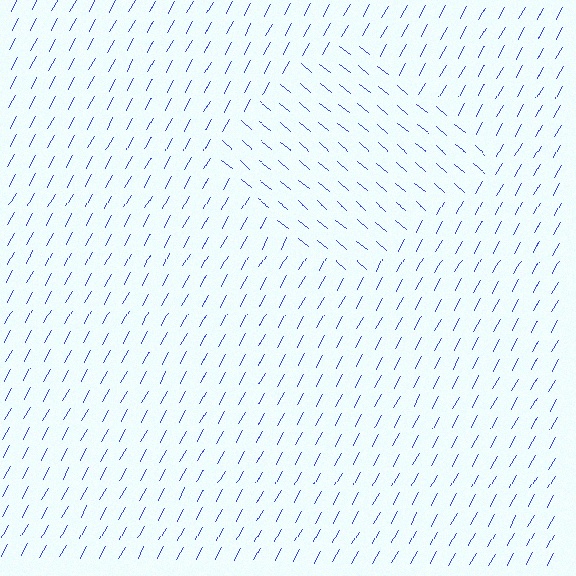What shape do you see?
I see a diamond.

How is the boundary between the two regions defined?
The boundary is defined purely by a change in line orientation (approximately 79 degrees difference). All lines are the same color and thickness.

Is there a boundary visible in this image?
Yes, there is a texture boundary formed by a change in line orientation.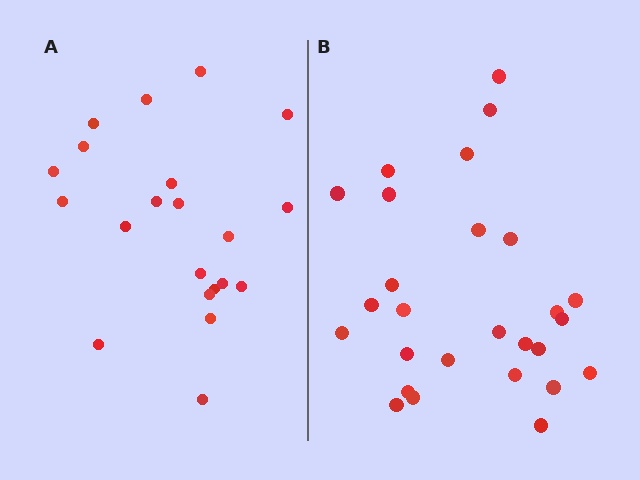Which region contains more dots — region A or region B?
Region B (the right region) has more dots.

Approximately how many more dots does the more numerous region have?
Region B has about 6 more dots than region A.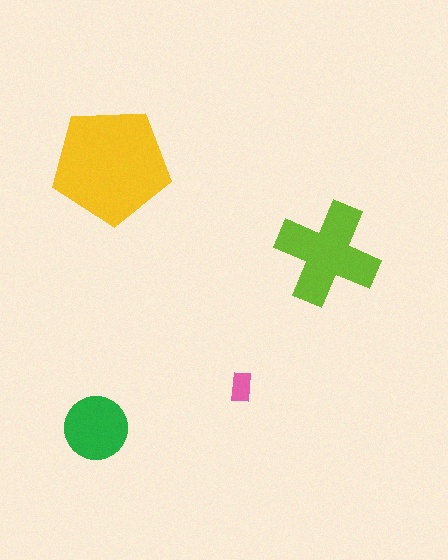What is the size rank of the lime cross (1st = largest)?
2nd.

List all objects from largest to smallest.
The yellow pentagon, the lime cross, the green circle, the pink rectangle.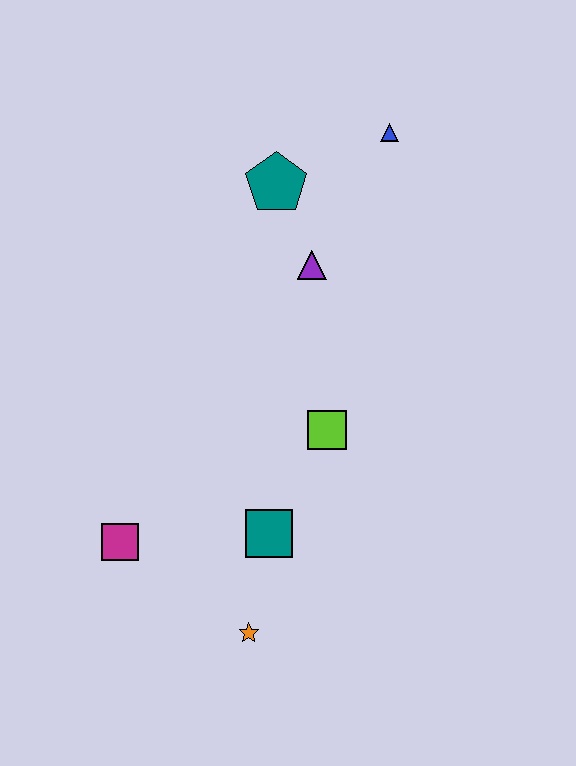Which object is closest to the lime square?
The teal square is closest to the lime square.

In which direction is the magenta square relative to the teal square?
The magenta square is to the left of the teal square.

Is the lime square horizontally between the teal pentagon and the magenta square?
No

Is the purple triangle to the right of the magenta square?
Yes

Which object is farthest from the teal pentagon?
The orange star is farthest from the teal pentagon.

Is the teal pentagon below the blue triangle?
Yes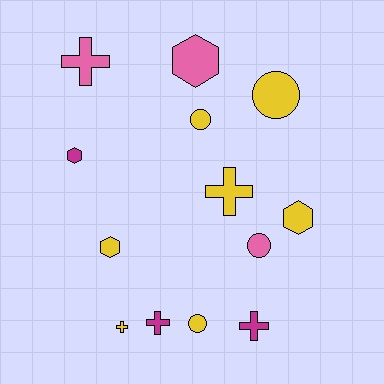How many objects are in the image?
There are 13 objects.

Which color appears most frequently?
Yellow, with 7 objects.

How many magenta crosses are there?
There are 2 magenta crosses.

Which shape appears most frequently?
Cross, with 5 objects.